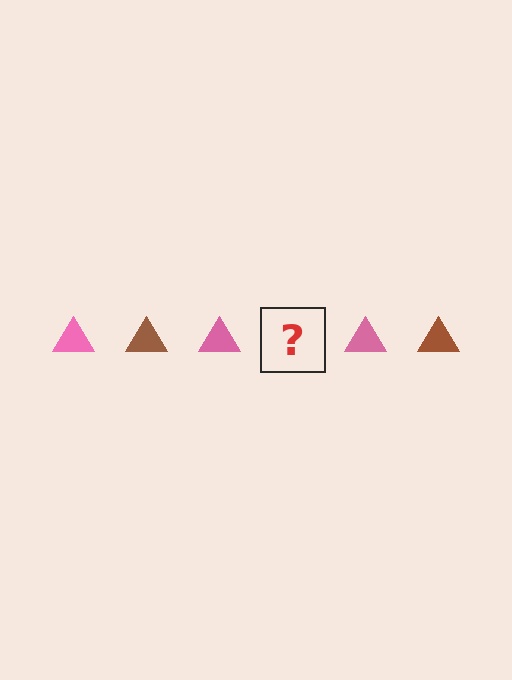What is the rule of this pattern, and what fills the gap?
The rule is that the pattern cycles through pink, brown triangles. The gap should be filled with a brown triangle.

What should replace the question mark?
The question mark should be replaced with a brown triangle.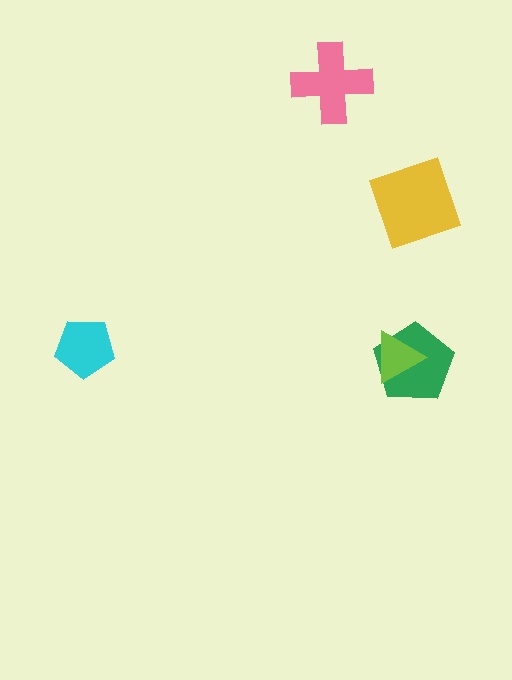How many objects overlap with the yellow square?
0 objects overlap with the yellow square.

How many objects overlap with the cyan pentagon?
0 objects overlap with the cyan pentagon.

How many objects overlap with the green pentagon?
1 object overlaps with the green pentagon.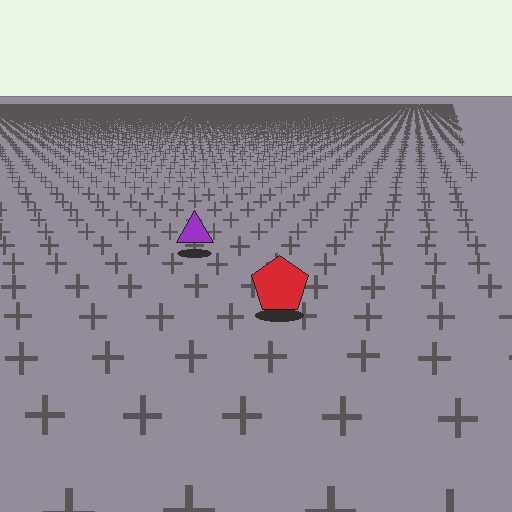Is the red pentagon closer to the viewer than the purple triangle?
Yes. The red pentagon is closer — you can tell from the texture gradient: the ground texture is coarser near it.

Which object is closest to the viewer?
The red pentagon is closest. The texture marks near it are larger and more spread out.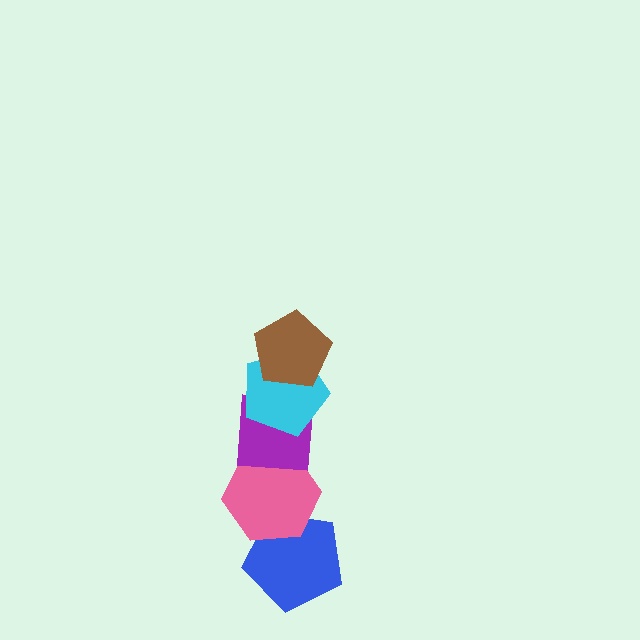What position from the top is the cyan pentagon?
The cyan pentagon is 2nd from the top.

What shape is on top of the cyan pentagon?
The brown pentagon is on top of the cyan pentagon.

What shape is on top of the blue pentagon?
The pink hexagon is on top of the blue pentagon.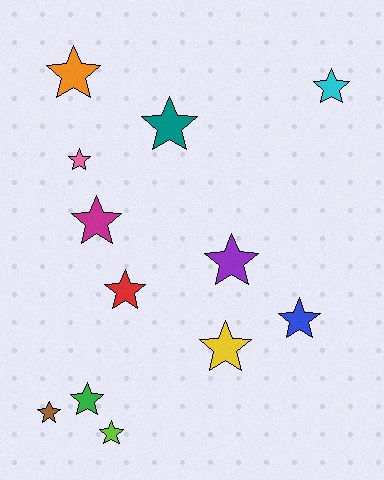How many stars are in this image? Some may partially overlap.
There are 12 stars.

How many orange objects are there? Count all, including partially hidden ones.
There is 1 orange object.